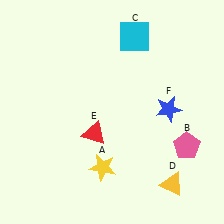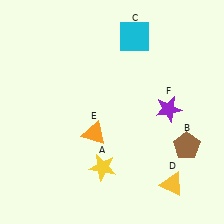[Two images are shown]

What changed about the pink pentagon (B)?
In Image 1, B is pink. In Image 2, it changed to brown.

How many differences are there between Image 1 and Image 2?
There are 3 differences between the two images.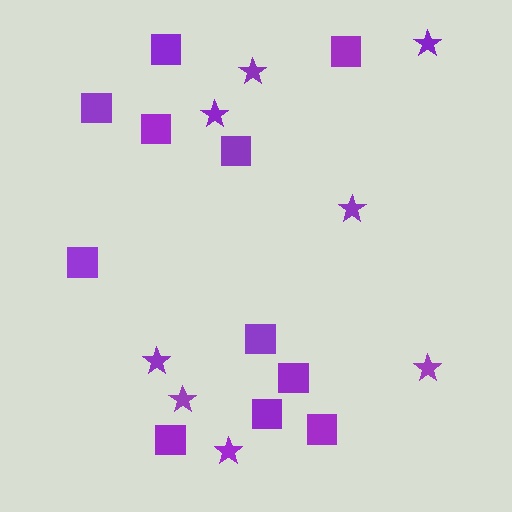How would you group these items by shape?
There are 2 groups: one group of stars (8) and one group of squares (11).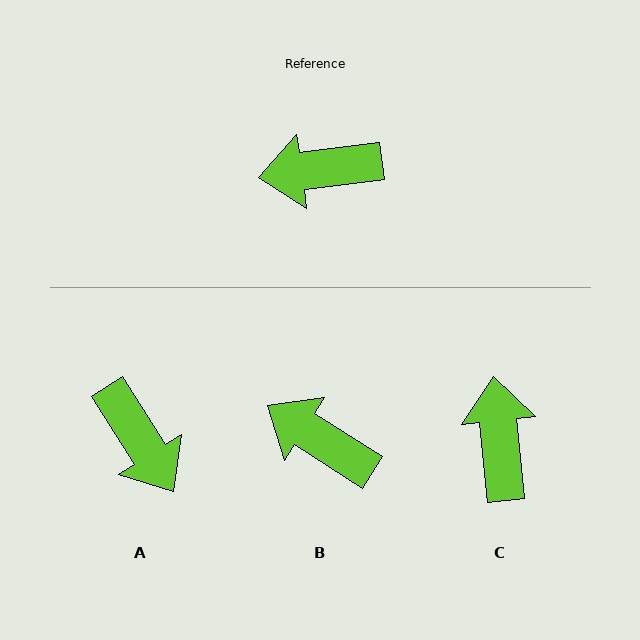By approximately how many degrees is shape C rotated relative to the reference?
Approximately 92 degrees clockwise.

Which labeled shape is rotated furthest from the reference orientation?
A, about 115 degrees away.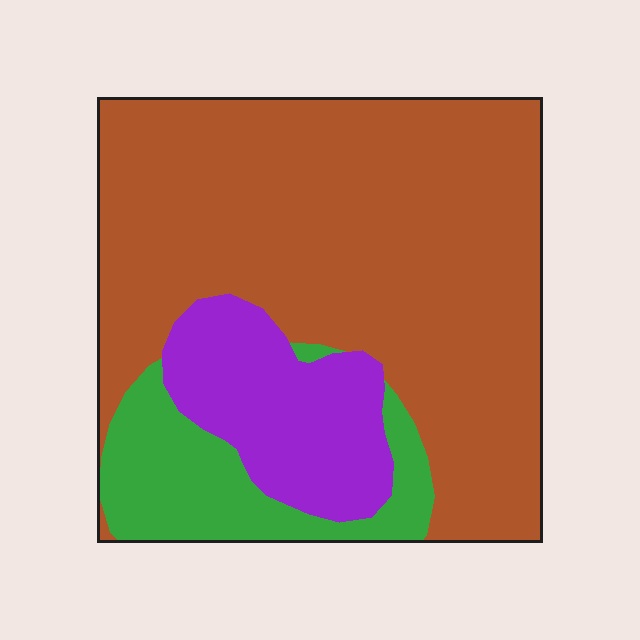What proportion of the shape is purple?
Purple takes up about one sixth (1/6) of the shape.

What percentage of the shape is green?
Green covers about 15% of the shape.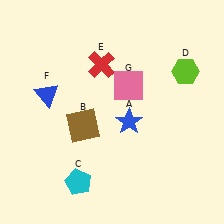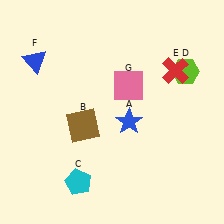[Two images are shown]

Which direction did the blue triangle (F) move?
The blue triangle (F) moved up.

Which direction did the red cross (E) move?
The red cross (E) moved right.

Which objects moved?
The objects that moved are: the red cross (E), the blue triangle (F).